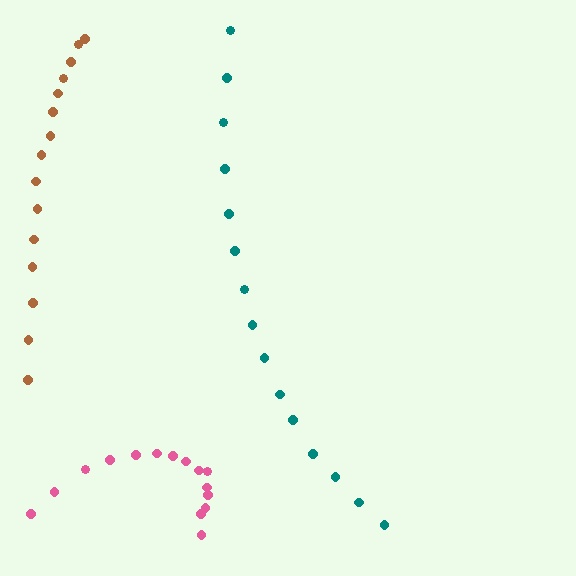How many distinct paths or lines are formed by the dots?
There are 3 distinct paths.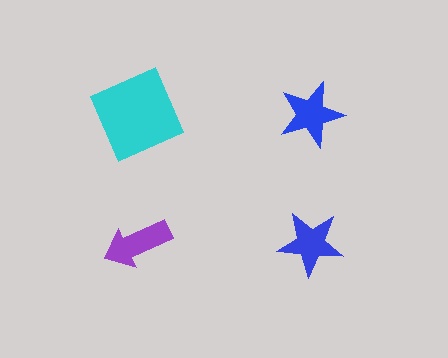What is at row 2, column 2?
A blue star.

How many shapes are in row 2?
2 shapes.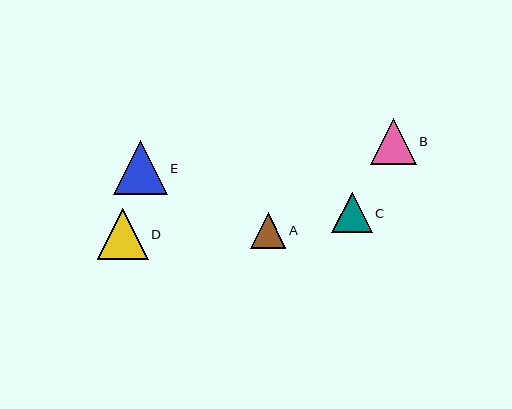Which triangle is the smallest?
Triangle A is the smallest with a size of approximately 35 pixels.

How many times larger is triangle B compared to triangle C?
Triangle B is approximately 1.1 times the size of triangle C.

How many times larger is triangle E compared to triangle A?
Triangle E is approximately 1.5 times the size of triangle A.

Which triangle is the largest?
Triangle E is the largest with a size of approximately 54 pixels.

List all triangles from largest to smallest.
From largest to smallest: E, D, B, C, A.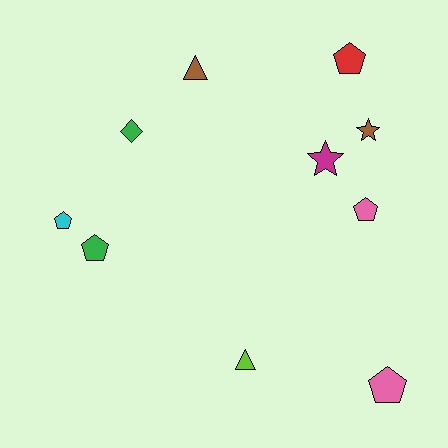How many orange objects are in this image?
There are no orange objects.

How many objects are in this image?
There are 10 objects.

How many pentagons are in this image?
There are 5 pentagons.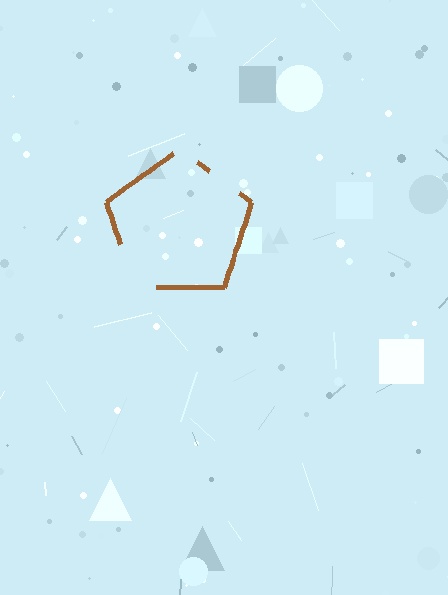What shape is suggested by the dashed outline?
The dashed outline suggests a pentagon.